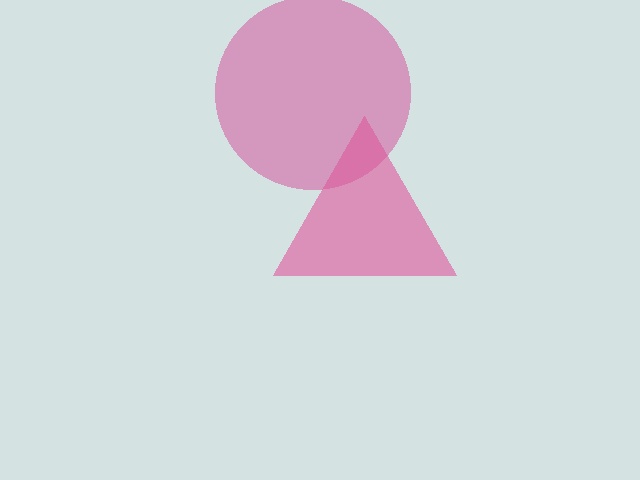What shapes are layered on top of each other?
The layered shapes are: a magenta circle, a pink triangle.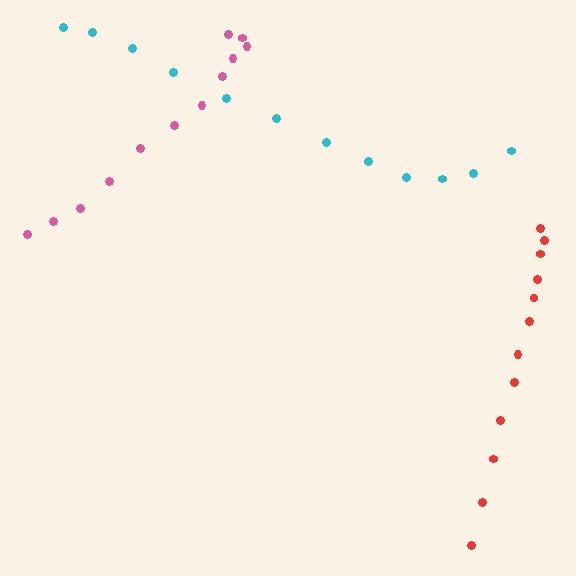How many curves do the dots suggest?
There are 3 distinct paths.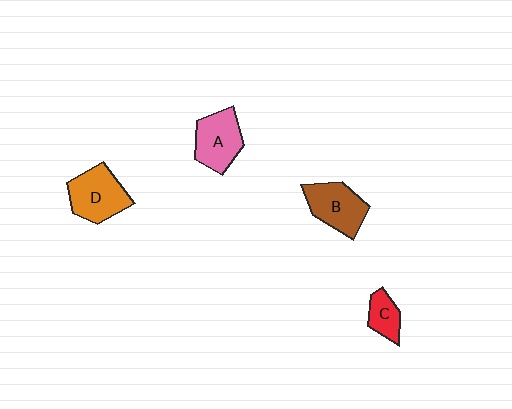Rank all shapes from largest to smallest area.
From largest to smallest: D (orange), B (brown), A (pink), C (red).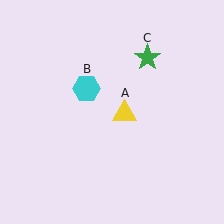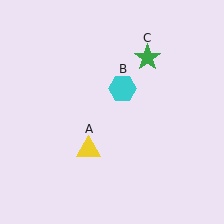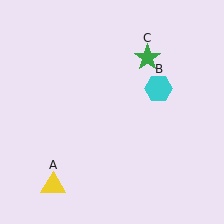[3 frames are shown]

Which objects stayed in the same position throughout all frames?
Green star (object C) remained stationary.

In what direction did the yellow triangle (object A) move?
The yellow triangle (object A) moved down and to the left.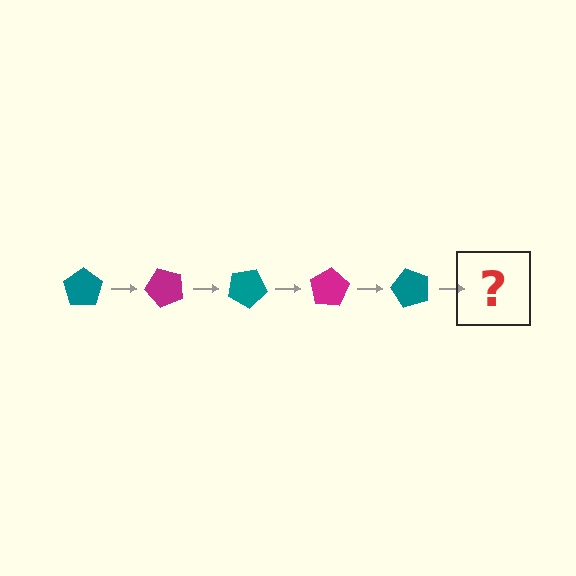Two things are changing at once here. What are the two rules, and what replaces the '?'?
The two rules are that it rotates 50 degrees each step and the color cycles through teal and magenta. The '?' should be a magenta pentagon, rotated 250 degrees from the start.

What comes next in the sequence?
The next element should be a magenta pentagon, rotated 250 degrees from the start.